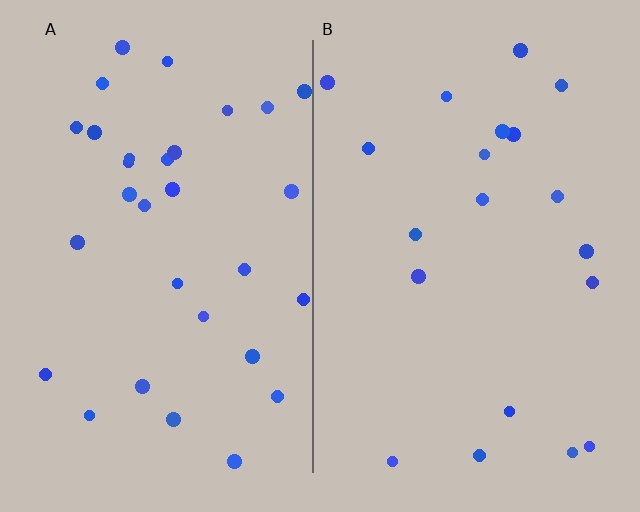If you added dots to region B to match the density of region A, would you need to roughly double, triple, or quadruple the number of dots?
Approximately double.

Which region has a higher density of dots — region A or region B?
A (the left).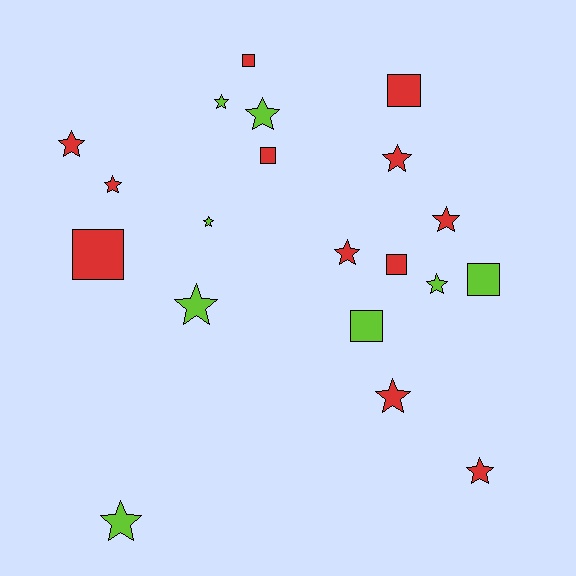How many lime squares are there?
There are 2 lime squares.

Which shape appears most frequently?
Star, with 13 objects.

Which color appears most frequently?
Red, with 12 objects.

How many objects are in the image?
There are 20 objects.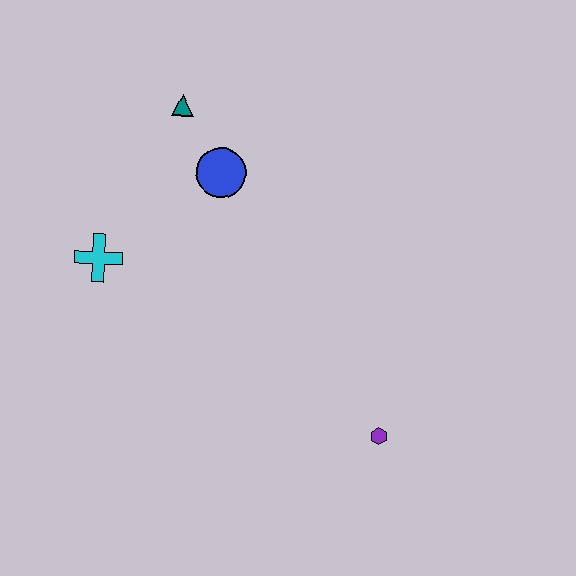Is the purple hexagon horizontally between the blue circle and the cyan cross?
No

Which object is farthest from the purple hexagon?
The teal triangle is farthest from the purple hexagon.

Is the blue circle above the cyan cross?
Yes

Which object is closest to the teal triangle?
The blue circle is closest to the teal triangle.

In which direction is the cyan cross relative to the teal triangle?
The cyan cross is below the teal triangle.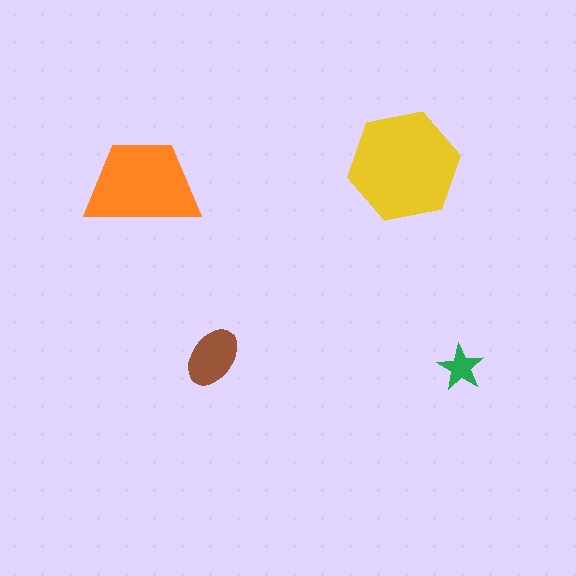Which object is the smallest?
The green star.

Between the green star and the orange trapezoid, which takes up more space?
The orange trapezoid.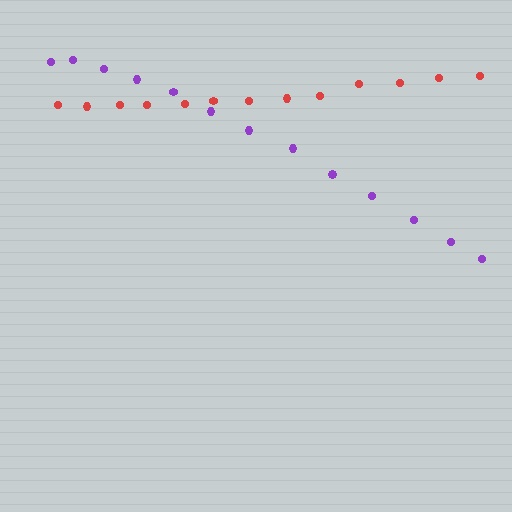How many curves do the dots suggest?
There are 2 distinct paths.